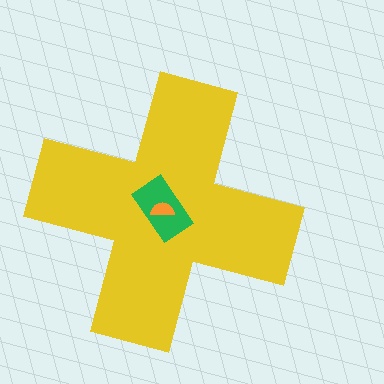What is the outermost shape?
The yellow cross.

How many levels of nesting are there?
3.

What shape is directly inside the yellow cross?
The green rectangle.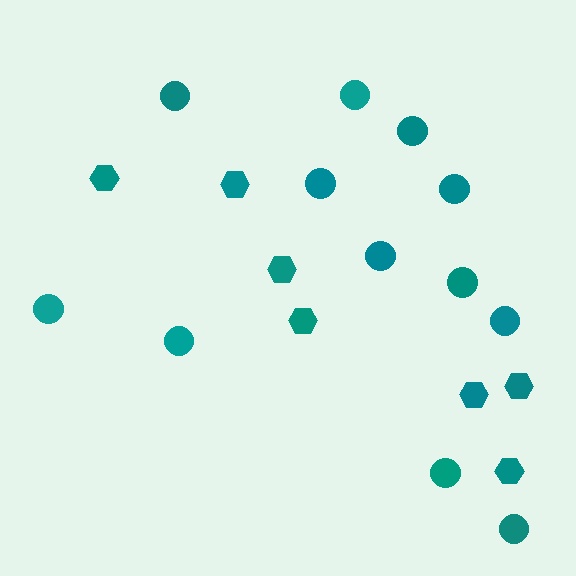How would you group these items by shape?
There are 2 groups: one group of circles (12) and one group of hexagons (7).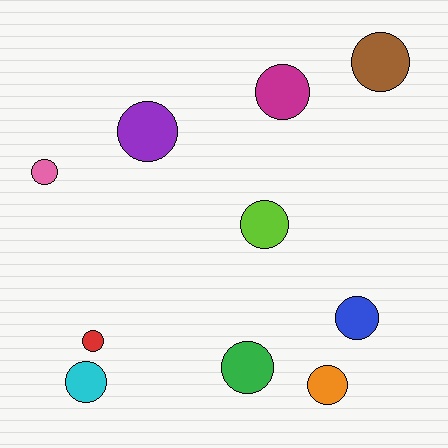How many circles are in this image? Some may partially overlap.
There are 10 circles.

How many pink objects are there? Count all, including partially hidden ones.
There is 1 pink object.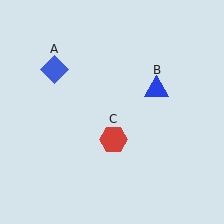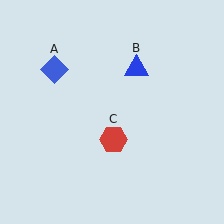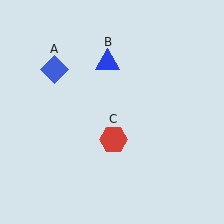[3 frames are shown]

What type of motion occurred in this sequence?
The blue triangle (object B) rotated counterclockwise around the center of the scene.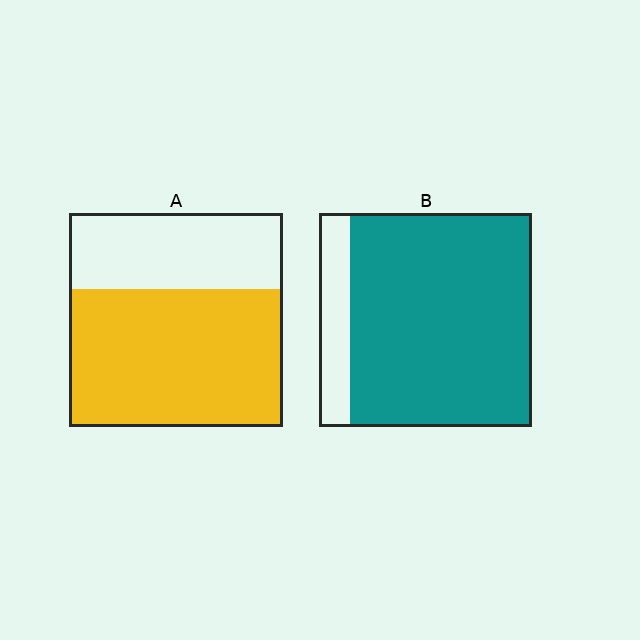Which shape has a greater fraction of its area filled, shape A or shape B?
Shape B.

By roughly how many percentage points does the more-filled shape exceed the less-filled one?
By roughly 20 percentage points (B over A).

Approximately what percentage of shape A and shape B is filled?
A is approximately 65% and B is approximately 85%.